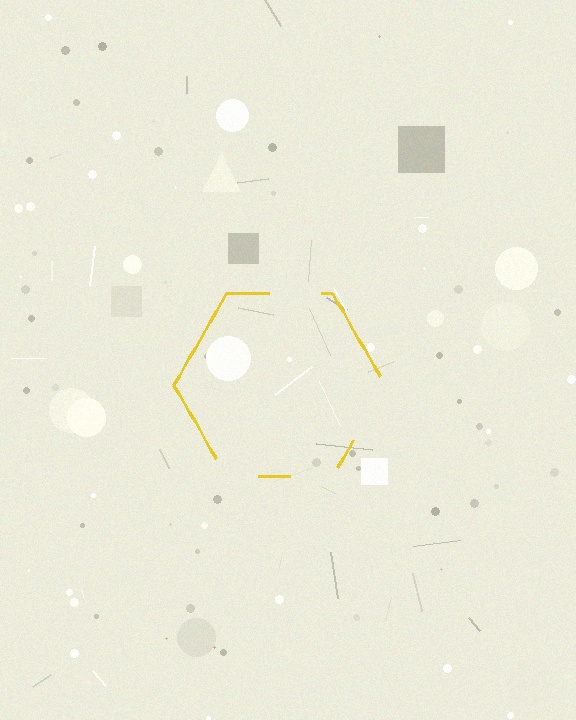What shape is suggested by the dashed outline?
The dashed outline suggests a hexagon.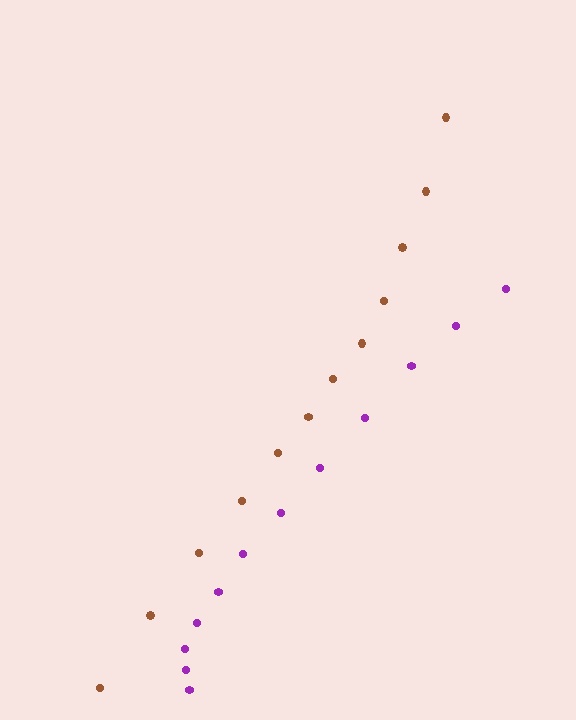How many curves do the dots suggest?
There are 2 distinct paths.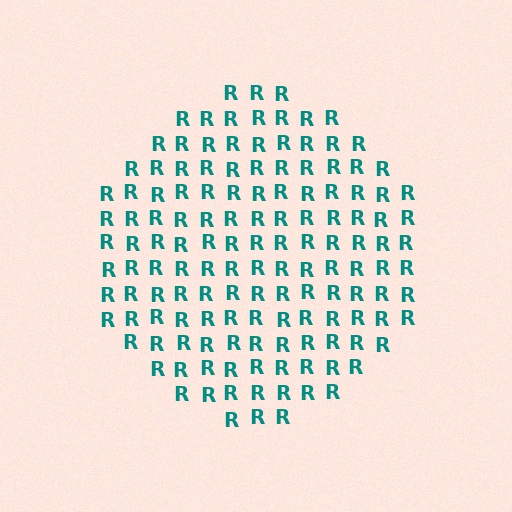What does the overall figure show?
The overall figure shows a circle.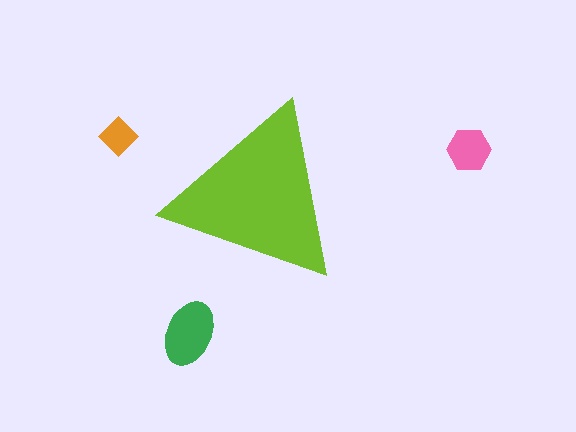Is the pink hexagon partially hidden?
No, the pink hexagon is fully visible.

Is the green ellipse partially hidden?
No, the green ellipse is fully visible.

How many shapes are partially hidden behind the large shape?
0 shapes are partially hidden.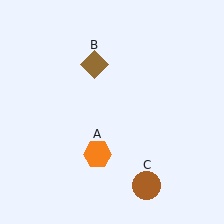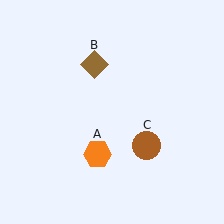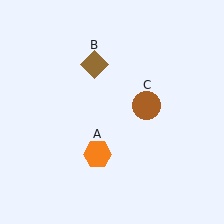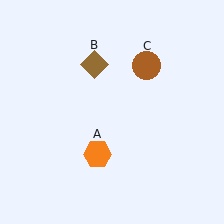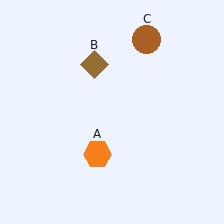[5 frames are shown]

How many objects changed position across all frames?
1 object changed position: brown circle (object C).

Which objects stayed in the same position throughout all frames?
Orange hexagon (object A) and brown diamond (object B) remained stationary.